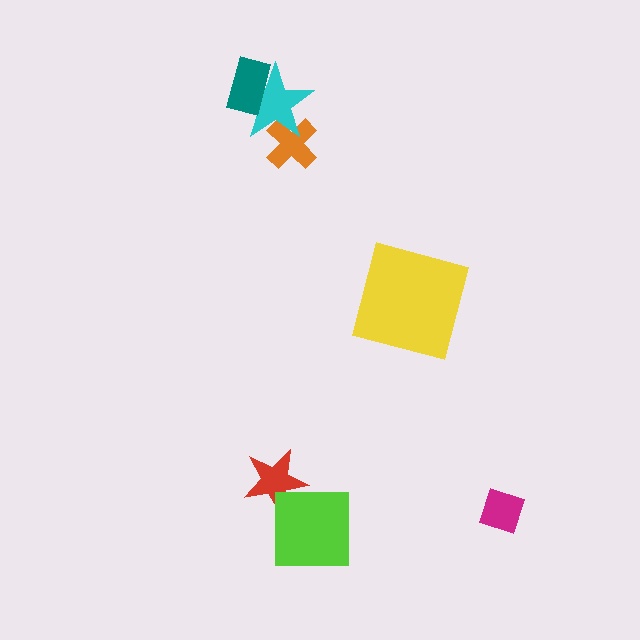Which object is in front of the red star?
The lime square is in front of the red star.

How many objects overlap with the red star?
1 object overlaps with the red star.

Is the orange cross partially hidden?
Yes, it is partially covered by another shape.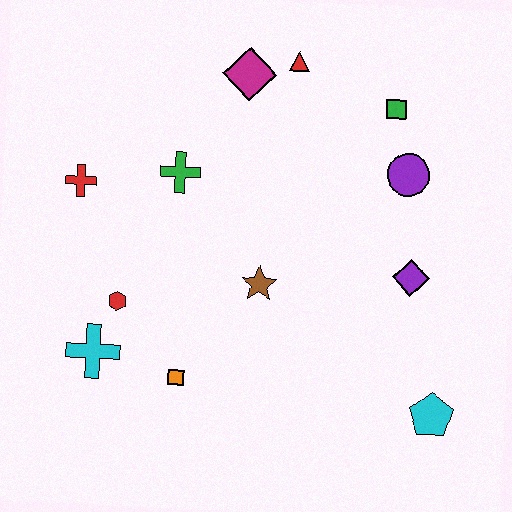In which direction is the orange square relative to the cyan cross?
The orange square is to the right of the cyan cross.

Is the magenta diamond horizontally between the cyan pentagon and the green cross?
Yes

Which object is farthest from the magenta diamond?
The cyan pentagon is farthest from the magenta diamond.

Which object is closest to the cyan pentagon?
The purple diamond is closest to the cyan pentagon.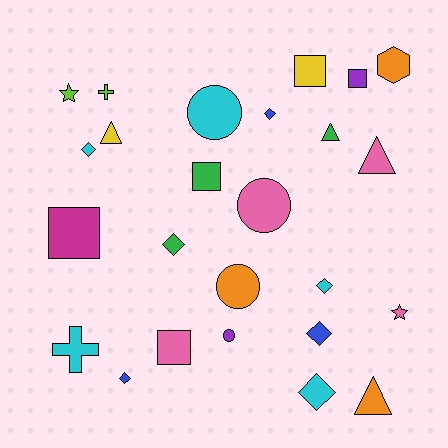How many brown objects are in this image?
There are no brown objects.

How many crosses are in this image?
There are 2 crosses.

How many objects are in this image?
There are 25 objects.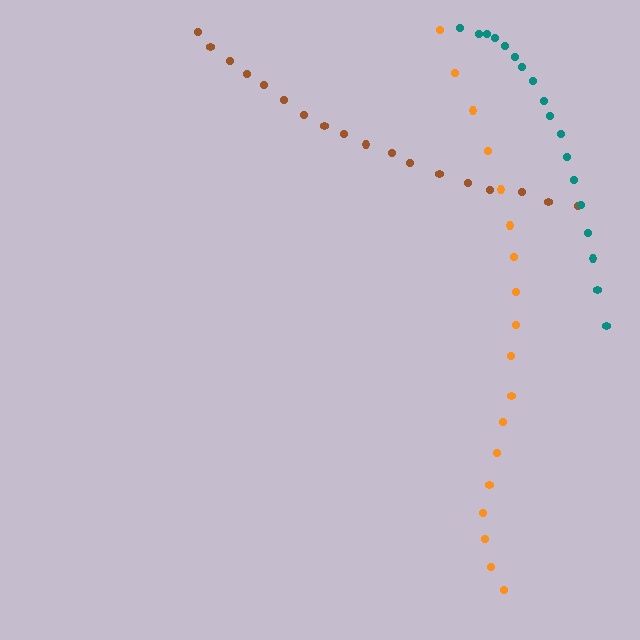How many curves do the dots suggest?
There are 3 distinct paths.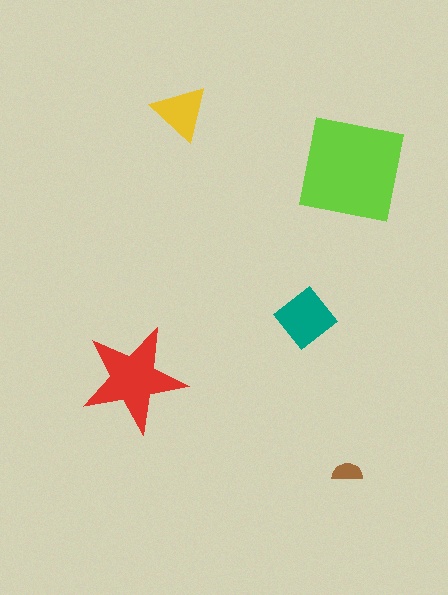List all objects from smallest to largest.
The brown semicircle, the yellow triangle, the teal diamond, the red star, the lime square.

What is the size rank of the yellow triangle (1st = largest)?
4th.